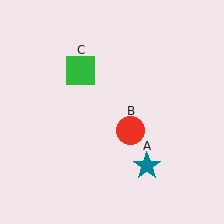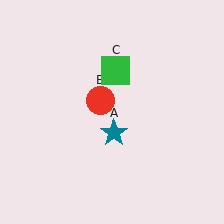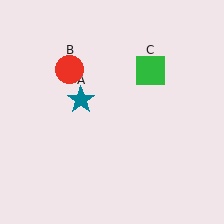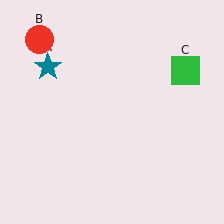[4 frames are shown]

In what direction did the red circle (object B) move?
The red circle (object B) moved up and to the left.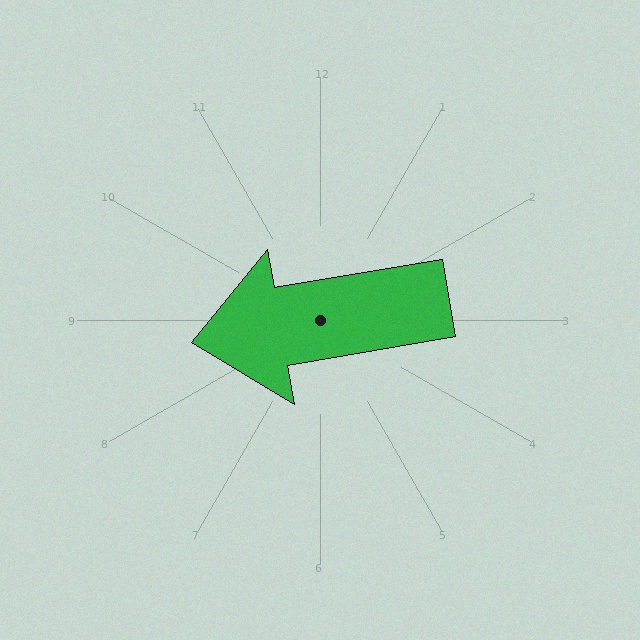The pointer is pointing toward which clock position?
Roughly 9 o'clock.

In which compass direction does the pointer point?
West.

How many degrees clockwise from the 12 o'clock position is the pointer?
Approximately 260 degrees.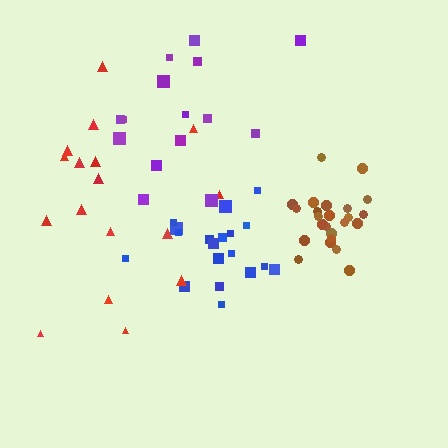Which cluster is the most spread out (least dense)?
Purple.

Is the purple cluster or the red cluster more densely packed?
Red.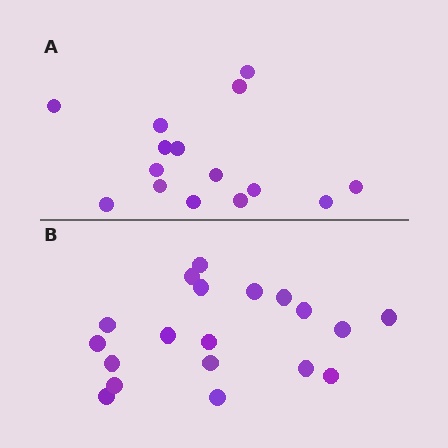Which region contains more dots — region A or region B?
Region B (the bottom region) has more dots.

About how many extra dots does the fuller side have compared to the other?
Region B has about 4 more dots than region A.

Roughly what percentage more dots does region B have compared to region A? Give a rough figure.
About 25% more.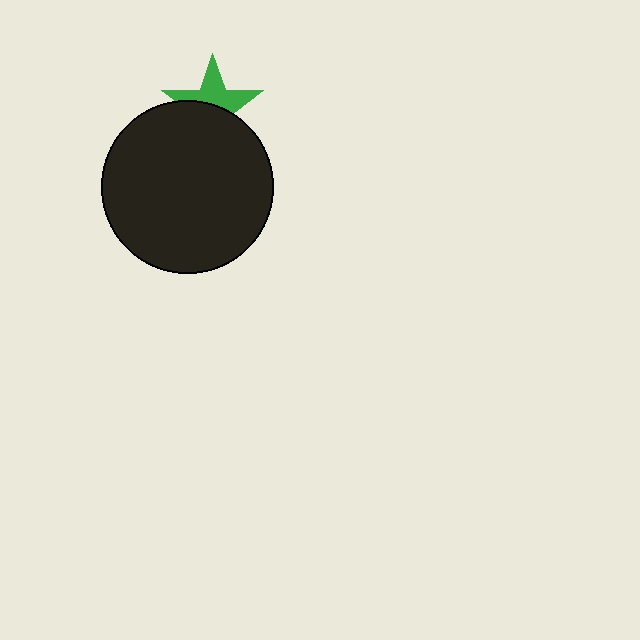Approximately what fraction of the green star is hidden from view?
Roughly 50% of the green star is hidden behind the black circle.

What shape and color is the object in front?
The object in front is a black circle.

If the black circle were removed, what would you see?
You would see the complete green star.